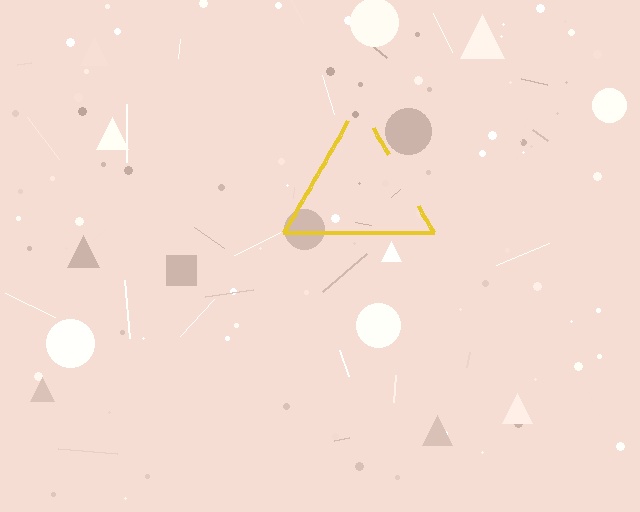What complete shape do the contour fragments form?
The contour fragments form a triangle.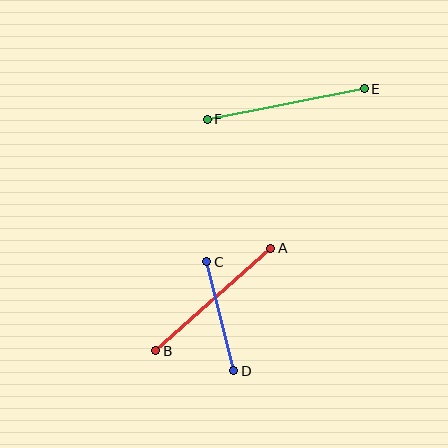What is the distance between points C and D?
The distance is approximately 112 pixels.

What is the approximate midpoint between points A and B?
The midpoint is at approximately (213, 300) pixels.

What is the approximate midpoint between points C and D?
The midpoint is at approximately (220, 316) pixels.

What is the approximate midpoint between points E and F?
The midpoint is at approximately (286, 104) pixels.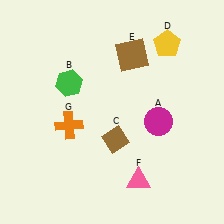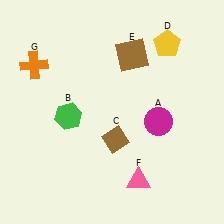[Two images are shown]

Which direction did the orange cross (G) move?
The orange cross (G) moved up.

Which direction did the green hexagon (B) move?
The green hexagon (B) moved down.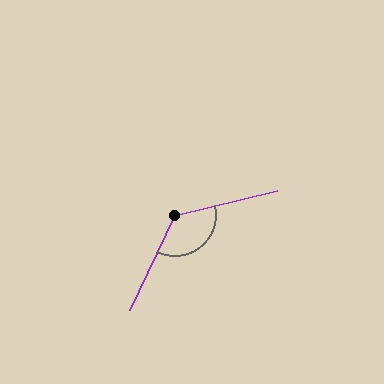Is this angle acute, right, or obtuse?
It is obtuse.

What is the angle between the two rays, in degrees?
Approximately 129 degrees.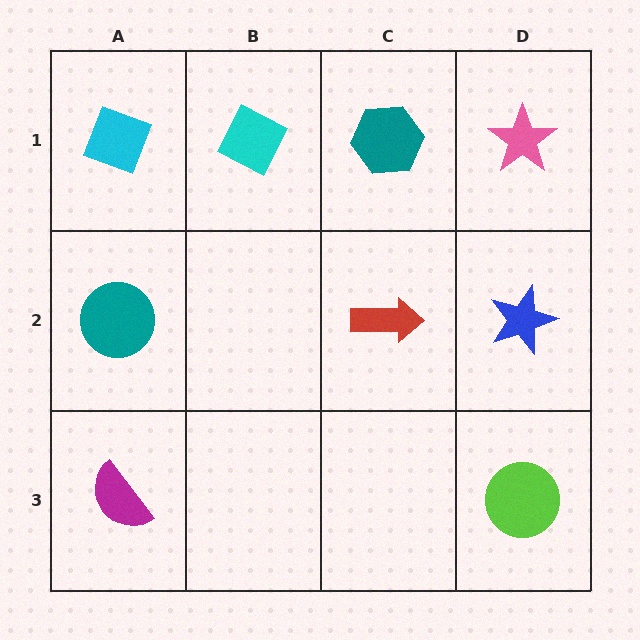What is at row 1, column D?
A pink star.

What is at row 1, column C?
A teal hexagon.